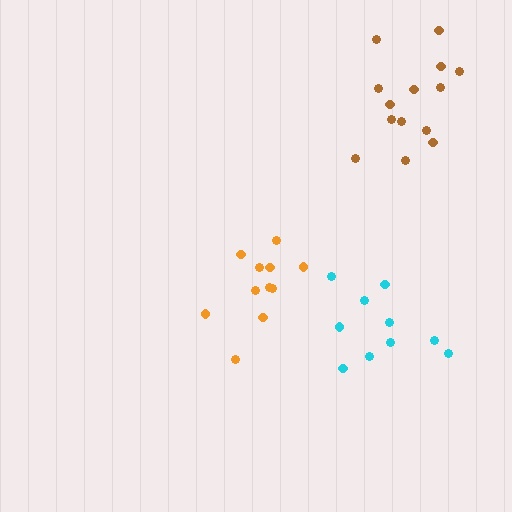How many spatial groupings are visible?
There are 3 spatial groupings.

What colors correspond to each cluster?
The clusters are colored: orange, brown, cyan.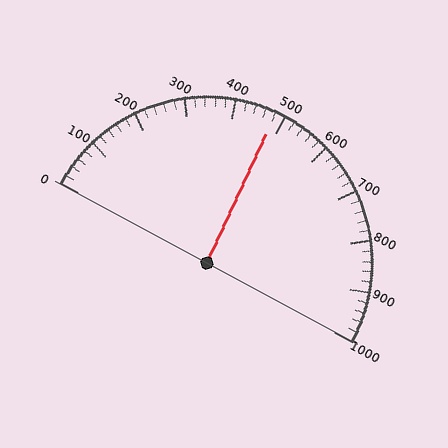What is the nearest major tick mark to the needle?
The nearest major tick mark is 500.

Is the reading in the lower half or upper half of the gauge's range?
The reading is in the lower half of the range (0 to 1000).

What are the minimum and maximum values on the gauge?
The gauge ranges from 0 to 1000.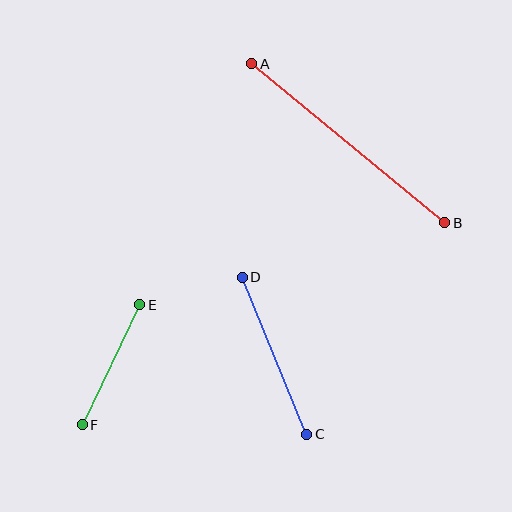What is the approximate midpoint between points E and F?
The midpoint is at approximately (111, 365) pixels.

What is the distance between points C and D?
The distance is approximately 170 pixels.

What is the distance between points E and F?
The distance is approximately 133 pixels.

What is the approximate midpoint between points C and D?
The midpoint is at approximately (274, 356) pixels.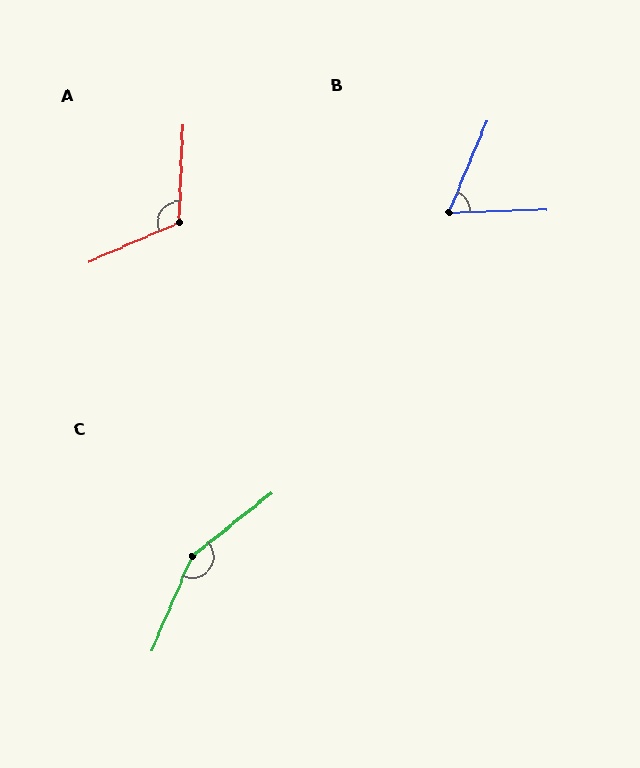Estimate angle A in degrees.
Approximately 116 degrees.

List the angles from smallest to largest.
B (66°), A (116°), C (152°).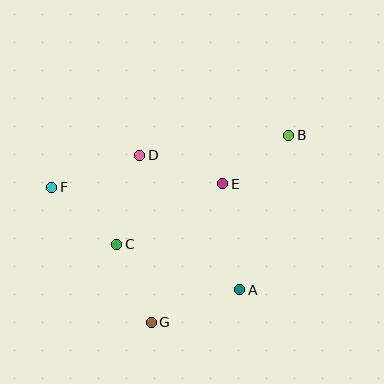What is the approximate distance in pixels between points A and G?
The distance between A and G is approximately 94 pixels.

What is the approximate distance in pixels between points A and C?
The distance between A and C is approximately 131 pixels.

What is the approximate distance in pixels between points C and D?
The distance between C and D is approximately 92 pixels.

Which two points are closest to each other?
Points B and E are closest to each other.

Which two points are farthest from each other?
Points B and F are farthest from each other.